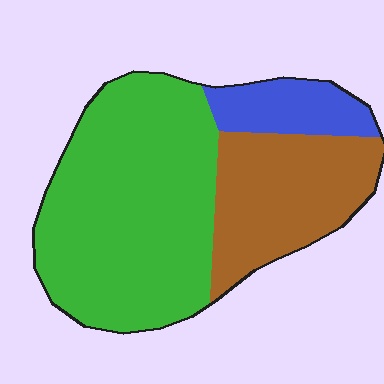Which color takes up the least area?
Blue, at roughly 10%.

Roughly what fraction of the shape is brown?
Brown covers about 30% of the shape.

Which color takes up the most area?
Green, at roughly 60%.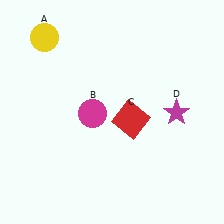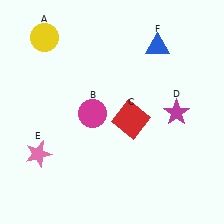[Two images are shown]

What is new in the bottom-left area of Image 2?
A pink star (E) was added in the bottom-left area of Image 2.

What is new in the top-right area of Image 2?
A blue triangle (F) was added in the top-right area of Image 2.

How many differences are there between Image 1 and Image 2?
There are 2 differences between the two images.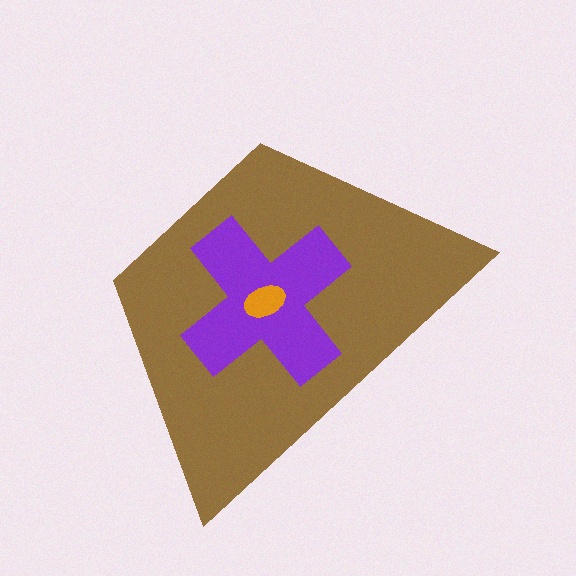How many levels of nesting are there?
3.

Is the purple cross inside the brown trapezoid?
Yes.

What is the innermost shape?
The orange ellipse.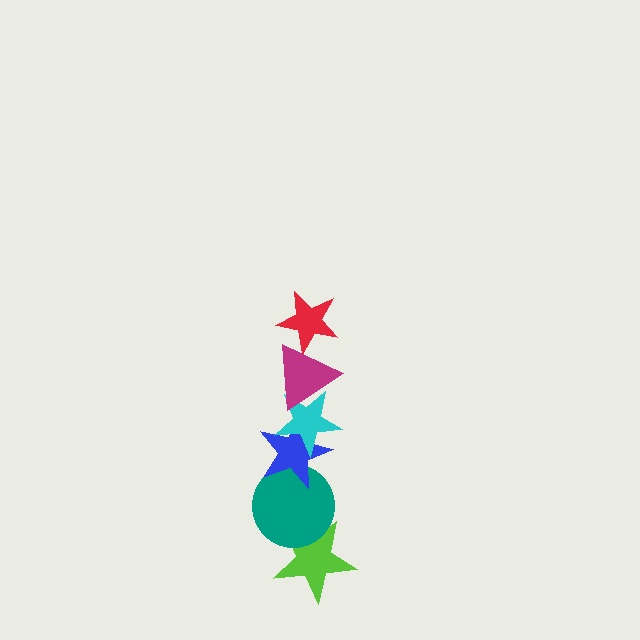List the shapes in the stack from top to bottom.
From top to bottom: the red star, the magenta triangle, the cyan star, the blue star, the teal circle, the lime star.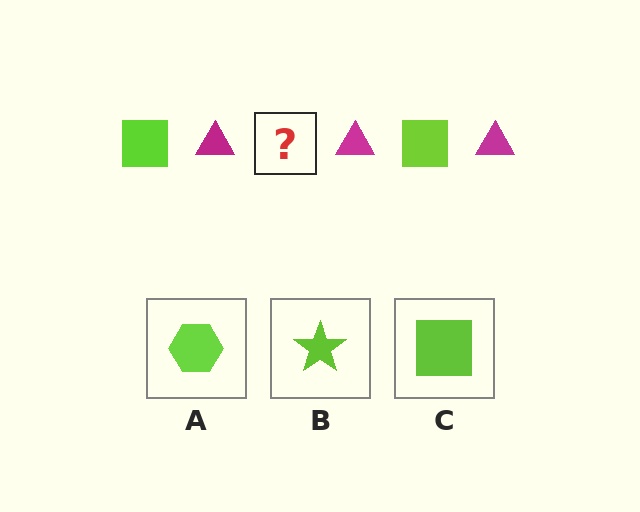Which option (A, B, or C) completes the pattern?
C.